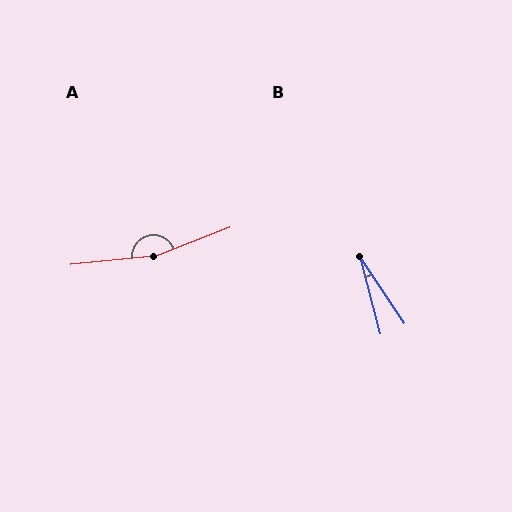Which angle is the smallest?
B, at approximately 19 degrees.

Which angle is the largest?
A, at approximately 165 degrees.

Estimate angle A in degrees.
Approximately 165 degrees.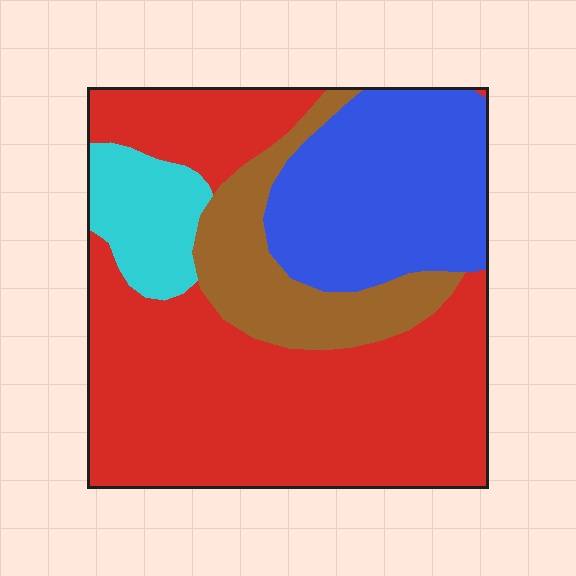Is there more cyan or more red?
Red.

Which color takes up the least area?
Cyan, at roughly 10%.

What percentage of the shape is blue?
Blue covers roughly 25% of the shape.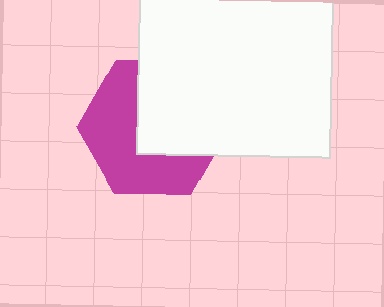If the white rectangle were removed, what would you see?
You would see the complete magenta hexagon.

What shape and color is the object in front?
The object in front is a white rectangle.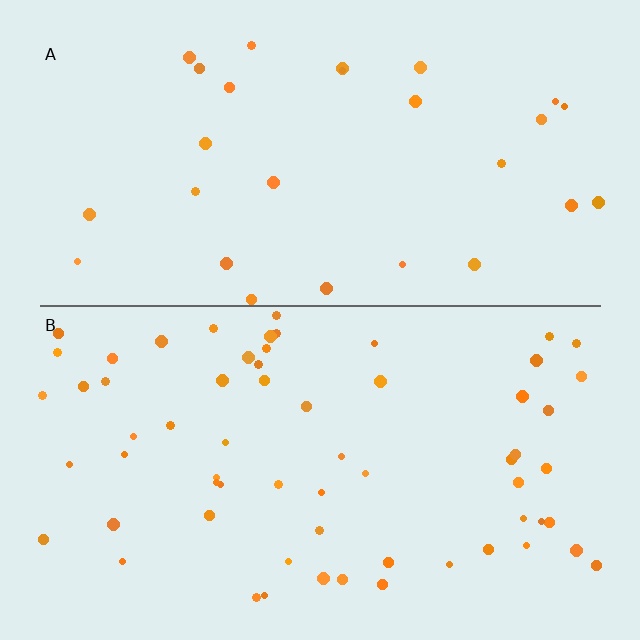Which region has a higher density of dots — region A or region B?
B (the bottom).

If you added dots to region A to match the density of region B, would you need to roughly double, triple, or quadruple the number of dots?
Approximately double.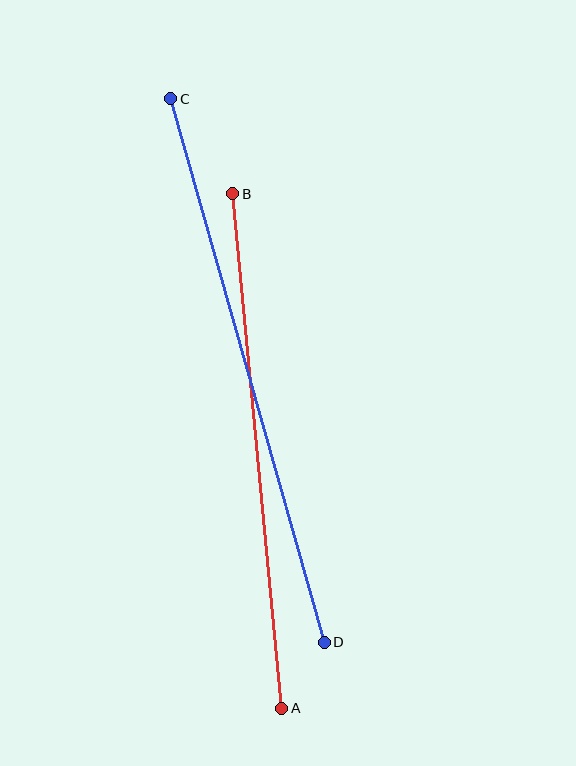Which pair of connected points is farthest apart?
Points C and D are farthest apart.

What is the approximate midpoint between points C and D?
The midpoint is at approximately (248, 370) pixels.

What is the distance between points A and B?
The distance is approximately 517 pixels.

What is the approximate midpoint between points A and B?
The midpoint is at approximately (257, 451) pixels.